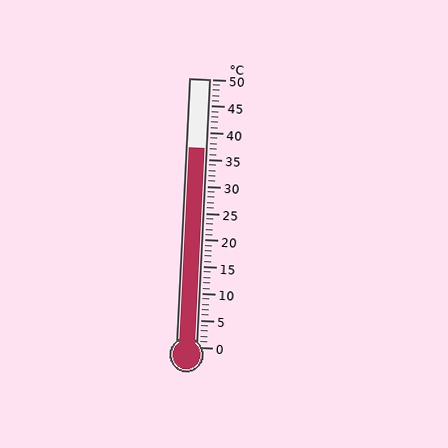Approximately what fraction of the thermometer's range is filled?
The thermometer is filled to approximately 75% of its range.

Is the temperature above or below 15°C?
The temperature is above 15°C.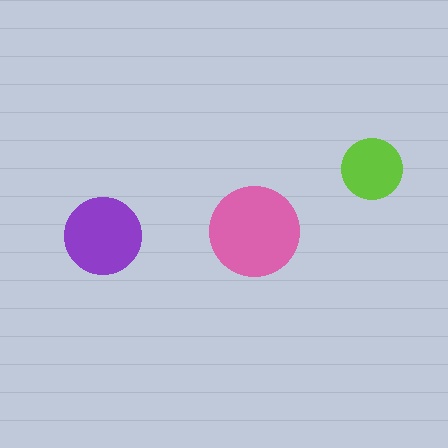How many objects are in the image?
There are 3 objects in the image.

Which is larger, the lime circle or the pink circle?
The pink one.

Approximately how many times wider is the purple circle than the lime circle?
About 1.5 times wider.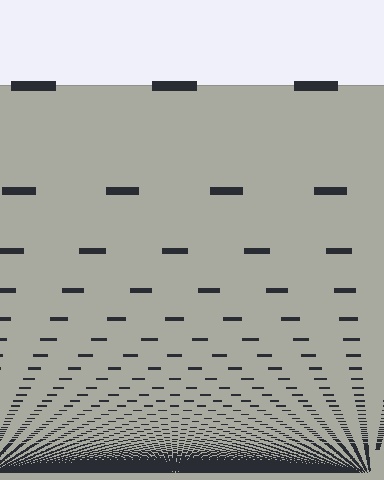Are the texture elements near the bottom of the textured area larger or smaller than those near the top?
Smaller. The gradient is inverted — elements near the bottom are smaller and denser.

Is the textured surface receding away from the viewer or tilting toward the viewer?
The surface appears to tilt toward the viewer. Texture elements get larger and sparser toward the top.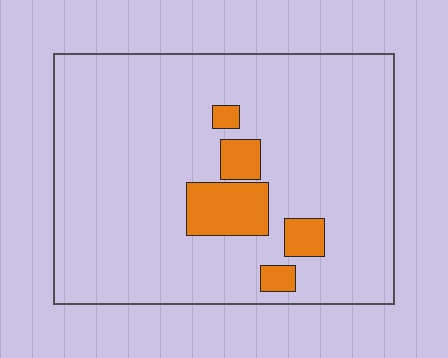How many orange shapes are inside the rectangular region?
5.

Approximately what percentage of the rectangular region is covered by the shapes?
Approximately 10%.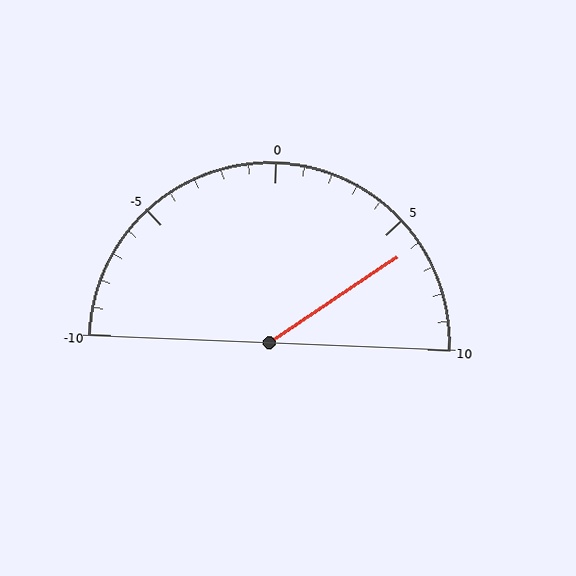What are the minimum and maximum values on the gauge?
The gauge ranges from -10 to 10.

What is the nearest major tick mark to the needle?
The nearest major tick mark is 5.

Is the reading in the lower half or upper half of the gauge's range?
The reading is in the upper half of the range (-10 to 10).